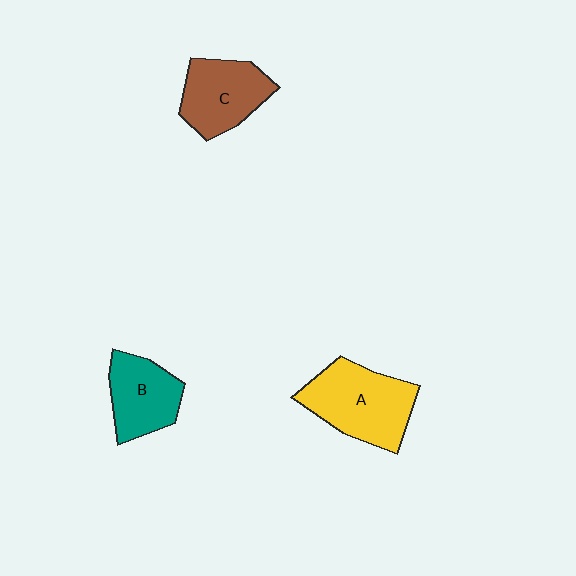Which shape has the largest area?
Shape A (yellow).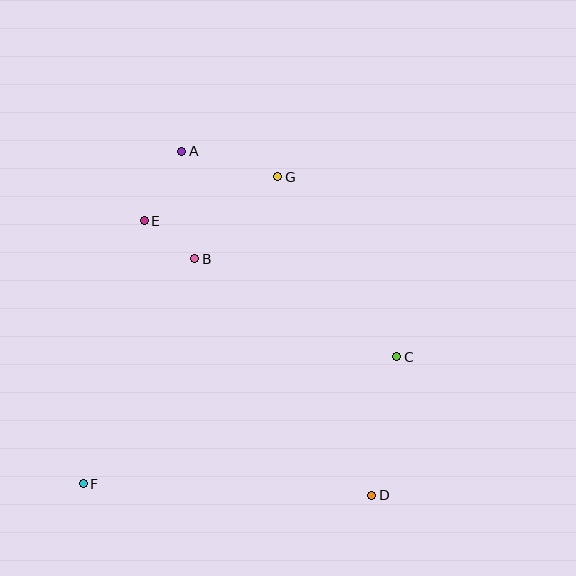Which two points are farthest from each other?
Points A and D are farthest from each other.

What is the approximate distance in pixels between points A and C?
The distance between A and C is approximately 298 pixels.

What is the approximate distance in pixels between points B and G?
The distance between B and G is approximately 117 pixels.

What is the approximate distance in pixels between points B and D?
The distance between B and D is approximately 295 pixels.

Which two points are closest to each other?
Points B and E are closest to each other.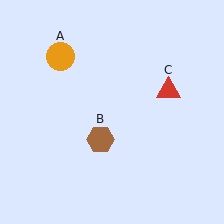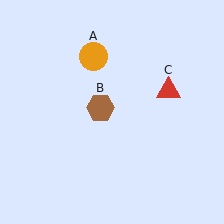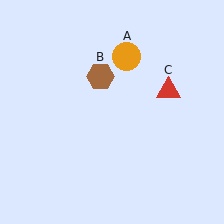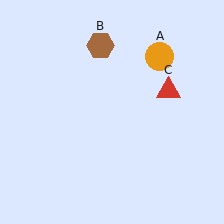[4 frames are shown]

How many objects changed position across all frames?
2 objects changed position: orange circle (object A), brown hexagon (object B).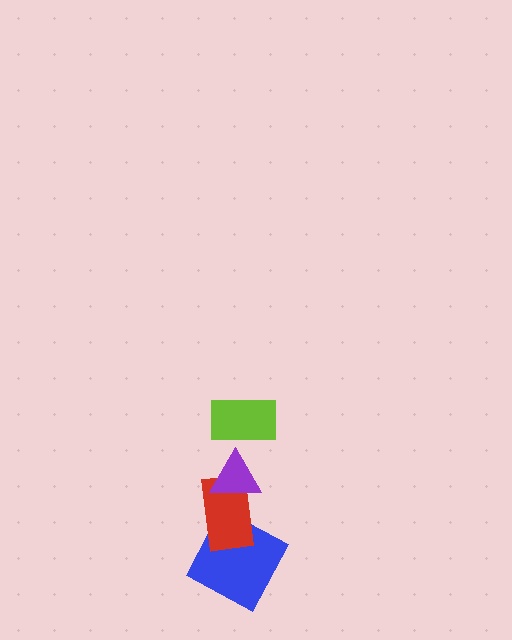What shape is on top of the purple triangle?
The lime rectangle is on top of the purple triangle.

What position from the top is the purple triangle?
The purple triangle is 2nd from the top.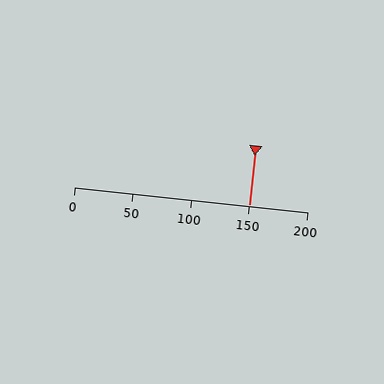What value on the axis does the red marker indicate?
The marker indicates approximately 150.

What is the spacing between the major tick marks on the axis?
The major ticks are spaced 50 apart.